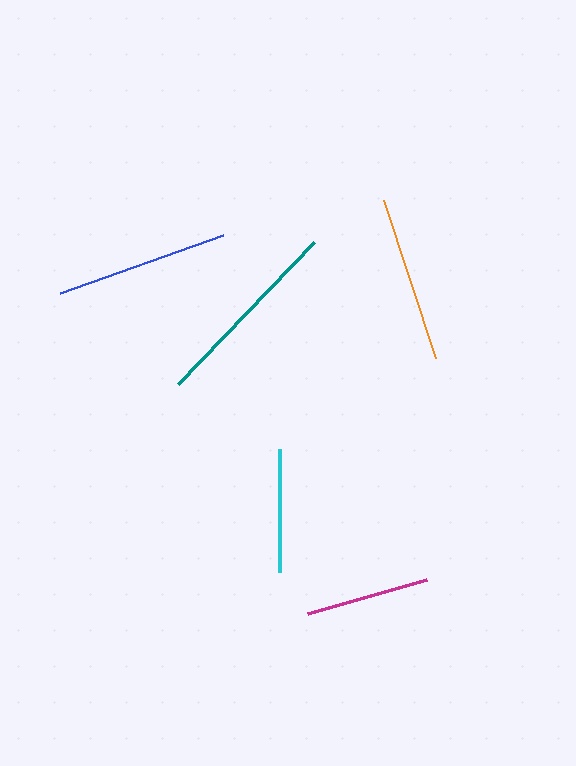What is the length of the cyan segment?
The cyan segment is approximately 123 pixels long.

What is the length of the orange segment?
The orange segment is approximately 167 pixels long.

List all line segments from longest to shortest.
From longest to shortest: teal, blue, orange, magenta, cyan.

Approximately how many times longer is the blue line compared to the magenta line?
The blue line is approximately 1.4 times the length of the magenta line.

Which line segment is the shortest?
The cyan line is the shortest at approximately 123 pixels.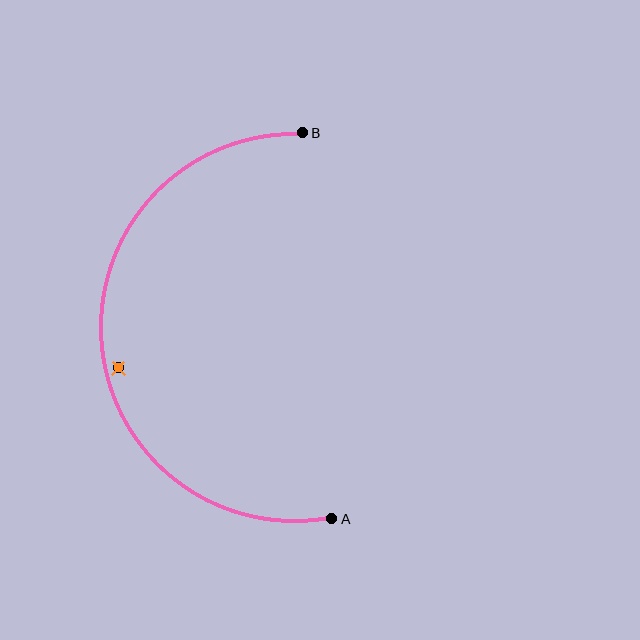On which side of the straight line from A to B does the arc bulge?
The arc bulges to the left of the straight line connecting A and B.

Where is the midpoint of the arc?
The arc midpoint is the point on the curve farthest from the straight line joining A and B. It sits to the left of that line.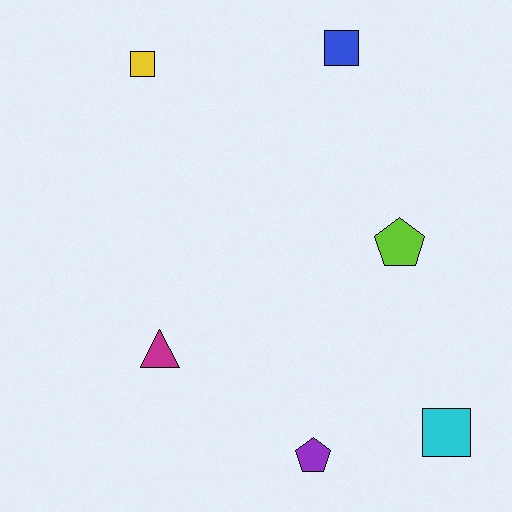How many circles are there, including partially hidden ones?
There are no circles.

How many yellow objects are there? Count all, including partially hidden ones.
There is 1 yellow object.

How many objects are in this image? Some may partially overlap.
There are 6 objects.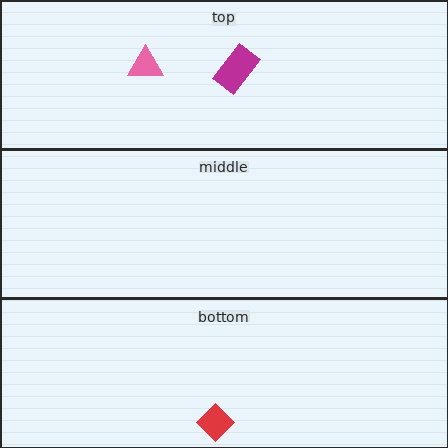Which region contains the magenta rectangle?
The top region.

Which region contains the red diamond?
The bottom region.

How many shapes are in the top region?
2.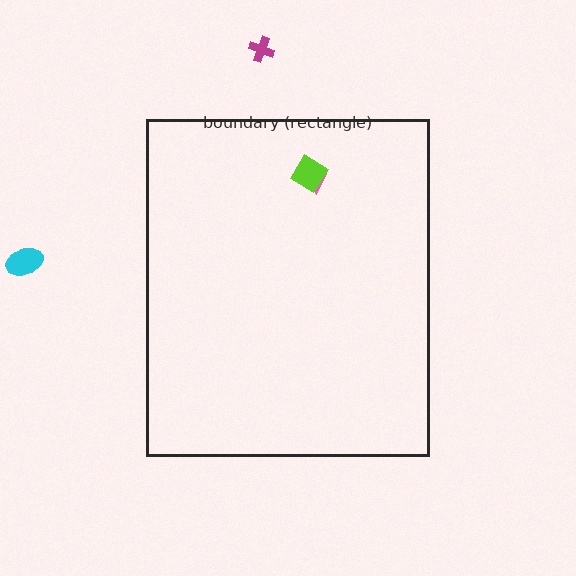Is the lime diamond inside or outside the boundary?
Inside.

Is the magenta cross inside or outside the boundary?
Outside.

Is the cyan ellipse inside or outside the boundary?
Outside.